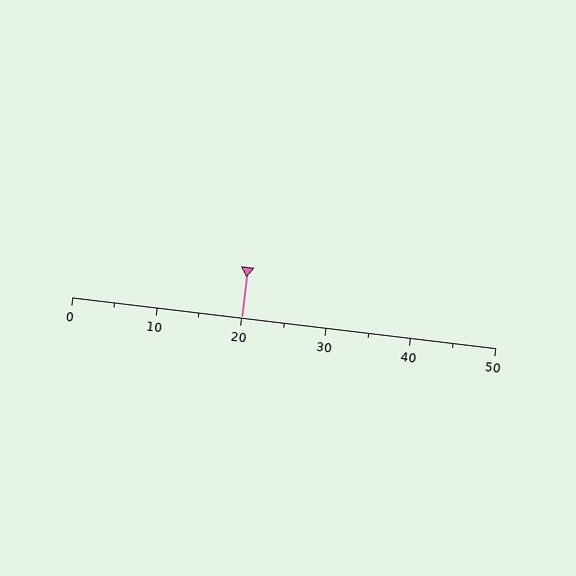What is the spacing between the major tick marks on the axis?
The major ticks are spaced 10 apart.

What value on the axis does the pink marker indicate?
The marker indicates approximately 20.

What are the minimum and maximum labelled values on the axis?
The axis runs from 0 to 50.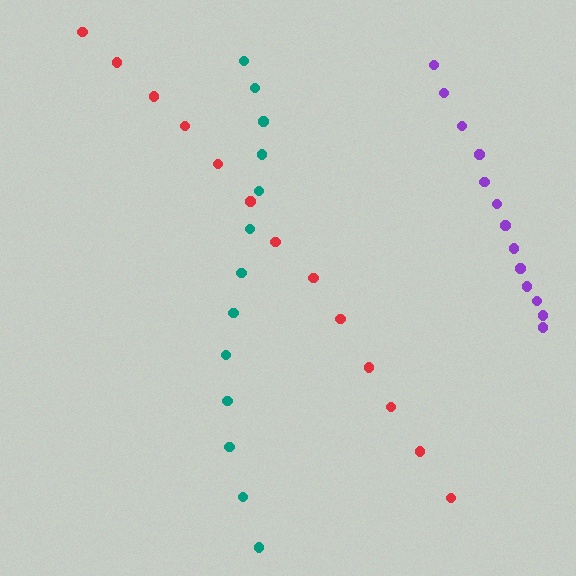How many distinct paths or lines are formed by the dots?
There are 3 distinct paths.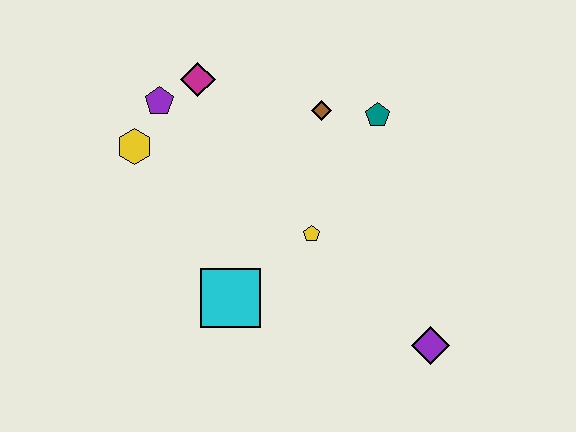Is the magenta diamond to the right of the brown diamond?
No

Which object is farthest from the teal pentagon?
The yellow hexagon is farthest from the teal pentagon.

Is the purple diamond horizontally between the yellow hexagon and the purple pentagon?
No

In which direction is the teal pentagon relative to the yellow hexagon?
The teal pentagon is to the right of the yellow hexagon.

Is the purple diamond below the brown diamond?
Yes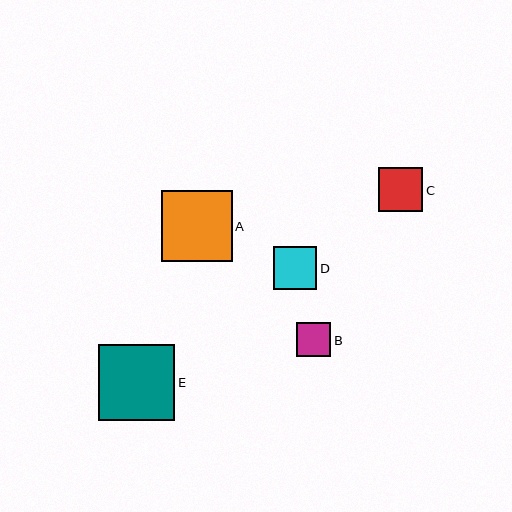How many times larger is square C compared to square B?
Square C is approximately 1.3 times the size of square B.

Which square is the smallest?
Square B is the smallest with a size of approximately 34 pixels.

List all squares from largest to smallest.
From largest to smallest: E, A, C, D, B.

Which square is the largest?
Square E is the largest with a size of approximately 76 pixels.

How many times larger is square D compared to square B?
Square D is approximately 1.3 times the size of square B.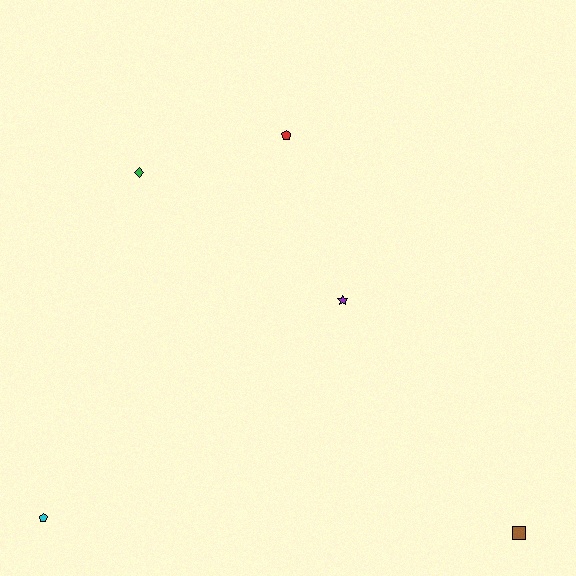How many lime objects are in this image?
There are no lime objects.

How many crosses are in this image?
There are no crosses.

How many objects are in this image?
There are 5 objects.